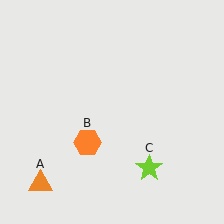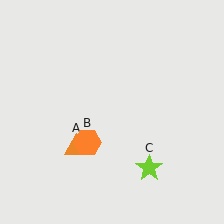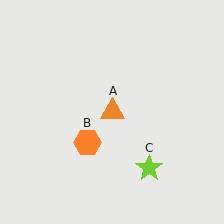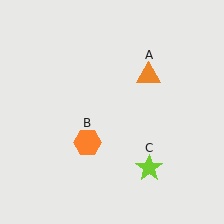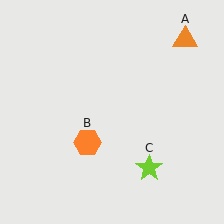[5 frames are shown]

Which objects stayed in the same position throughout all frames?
Orange hexagon (object B) and lime star (object C) remained stationary.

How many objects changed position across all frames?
1 object changed position: orange triangle (object A).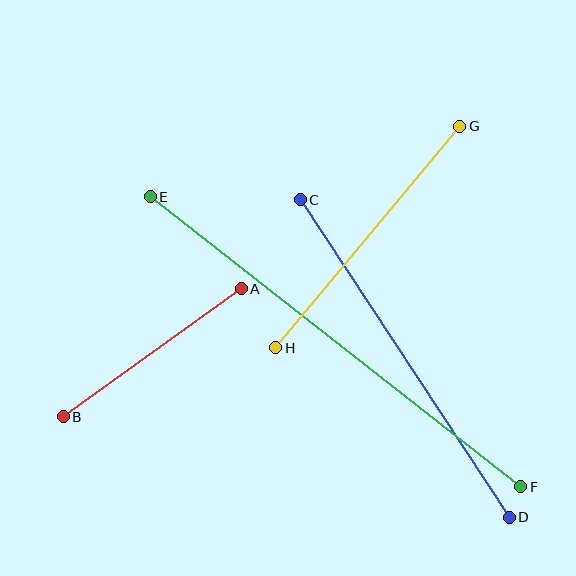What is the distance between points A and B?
The distance is approximately 219 pixels.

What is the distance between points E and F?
The distance is approximately 470 pixels.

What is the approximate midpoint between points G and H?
The midpoint is at approximately (368, 237) pixels.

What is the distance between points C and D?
The distance is approximately 380 pixels.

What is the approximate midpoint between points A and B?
The midpoint is at approximately (152, 353) pixels.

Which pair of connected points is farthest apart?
Points E and F are farthest apart.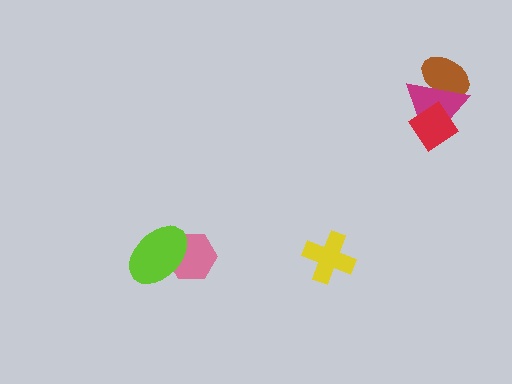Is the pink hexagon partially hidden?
Yes, it is partially covered by another shape.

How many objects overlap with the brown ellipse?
1 object overlaps with the brown ellipse.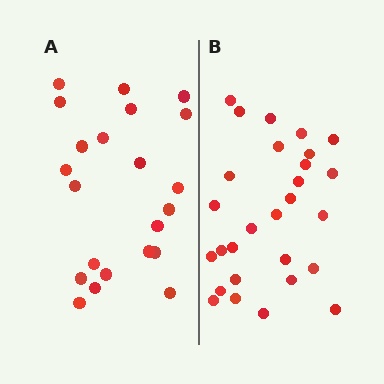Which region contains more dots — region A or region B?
Region B (the right region) has more dots.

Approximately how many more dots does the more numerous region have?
Region B has about 6 more dots than region A.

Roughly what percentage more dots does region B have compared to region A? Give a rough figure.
About 25% more.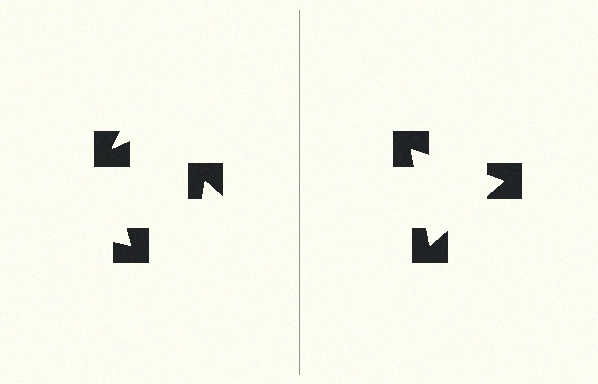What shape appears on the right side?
An illusory triangle.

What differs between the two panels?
The notched squares are positioned identically on both sides; only the wedge orientations differ. On the right they align to a triangle; on the left they are misaligned.